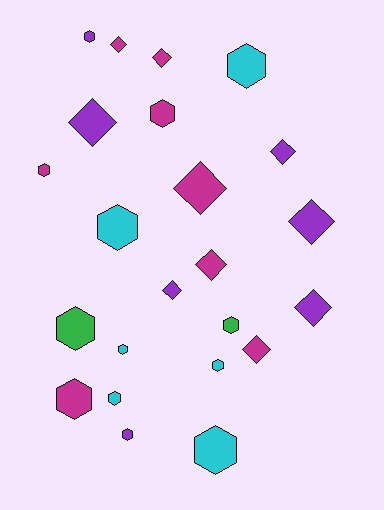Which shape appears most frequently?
Hexagon, with 13 objects.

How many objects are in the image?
There are 23 objects.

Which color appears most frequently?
Magenta, with 8 objects.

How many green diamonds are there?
There are no green diamonds.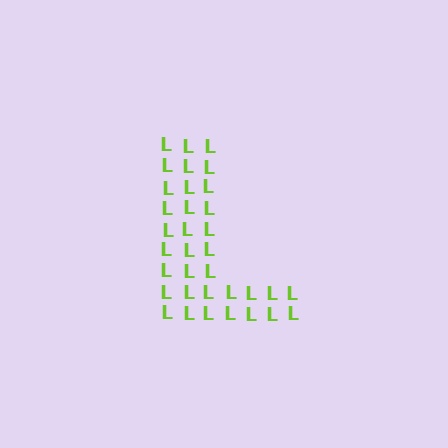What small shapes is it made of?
It is made of small letter L's.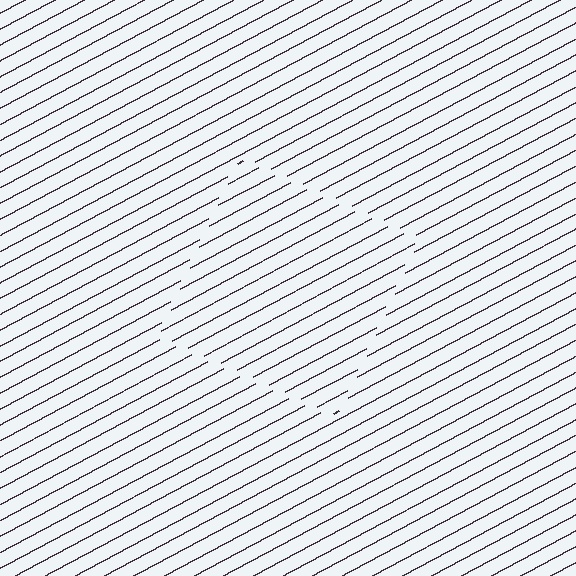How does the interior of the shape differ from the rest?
The interior of the shape contains the same grating, shifted by half a period — the contour is defined by the phase discontinuity where line-ends from the inner and outer gratings abut.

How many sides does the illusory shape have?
4 sides — the line-ends trace a square.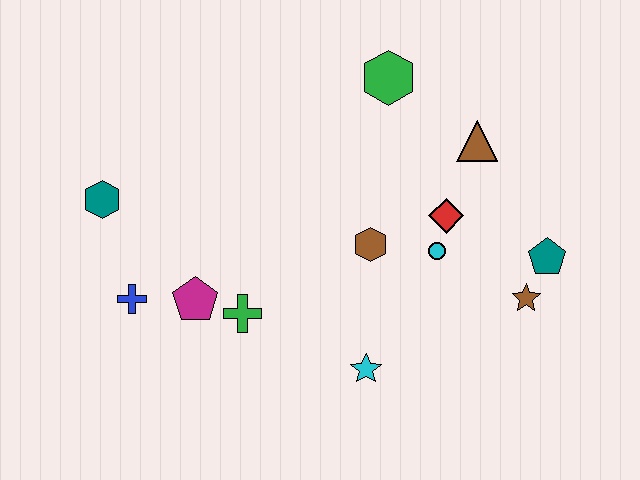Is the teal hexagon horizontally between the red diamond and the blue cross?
No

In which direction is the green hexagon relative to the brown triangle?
The green hexagon is to the left of the brown triangle.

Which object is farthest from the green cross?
The teal pentagon is farthest from the green cross.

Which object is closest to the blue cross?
The magenta pentagon is closest to the blue cross.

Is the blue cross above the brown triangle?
No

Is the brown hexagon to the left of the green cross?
No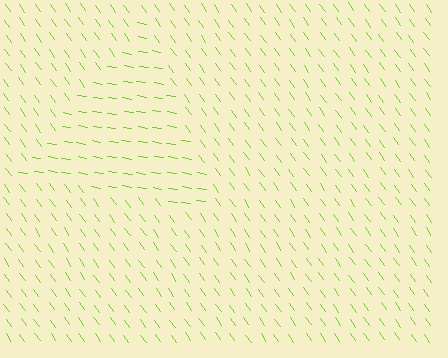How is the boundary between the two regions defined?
The boundary is defined purely by a change in line orientation (approximately 45 degrees difference). All lines are the same color and thickness.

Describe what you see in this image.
The image is filled with small lime line segments. A triangle region in the image has lines oriented differently from the surrounding lines, creating a visible texture boundary.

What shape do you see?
I see a triangle.